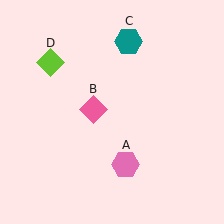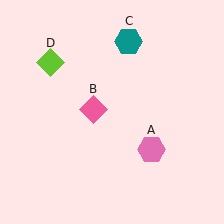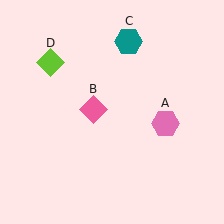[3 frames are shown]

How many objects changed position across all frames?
1 object changed position: pink hexagon (object A).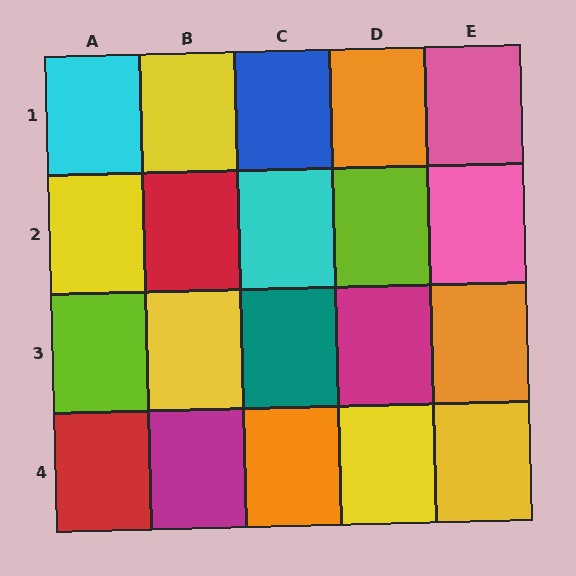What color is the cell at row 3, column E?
Orange.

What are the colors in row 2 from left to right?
Yellow, red, cyan, lime, pink.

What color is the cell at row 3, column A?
Lime.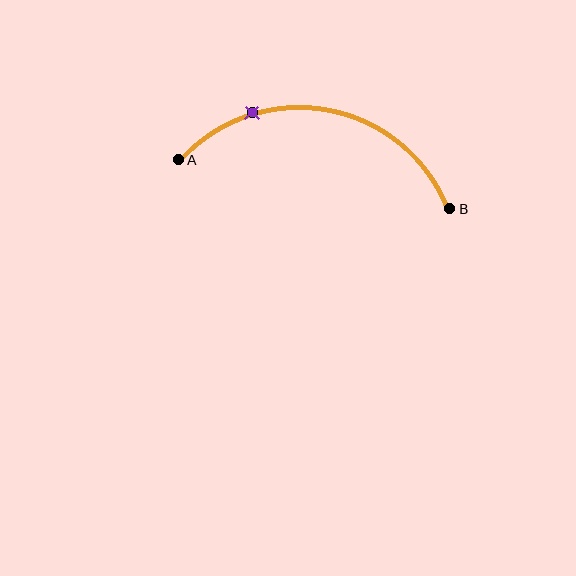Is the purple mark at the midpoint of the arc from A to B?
No. The purple mark lies on the arc but is closer to endpoint A. The arc midpoint would be at the point on the curve equidistant along the arc from both A and B.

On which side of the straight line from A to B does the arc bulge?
The arc bulges above the straight line connecting A and B.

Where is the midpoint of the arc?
The arc midpoint is the point on the curve farthest from the straight line joining A and B. It sits above that line.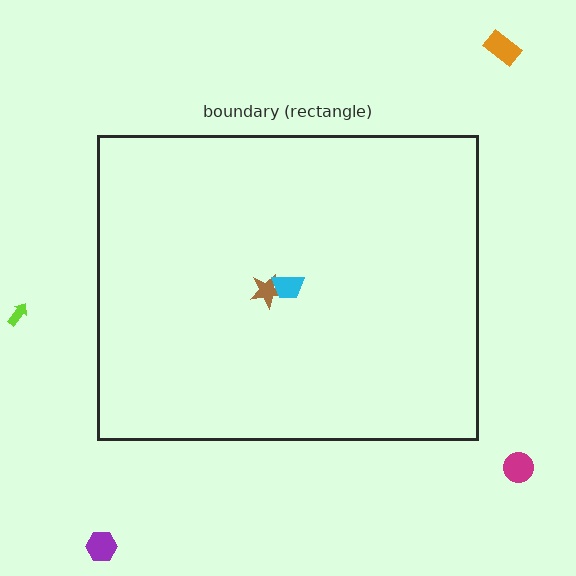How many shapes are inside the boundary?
2 inside, 4 outside.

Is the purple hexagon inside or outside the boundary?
Outside.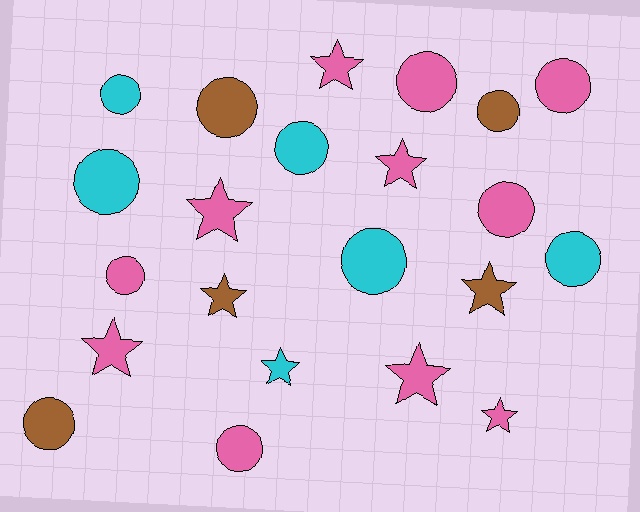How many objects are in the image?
There are 22 objects.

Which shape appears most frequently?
Circle, with 13 objects.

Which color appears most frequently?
Pink, with 11 objects.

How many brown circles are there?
There are 3 brown circles.